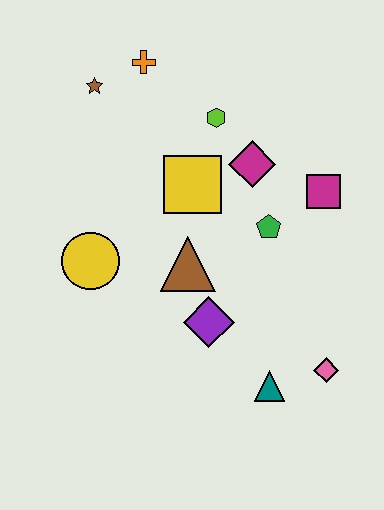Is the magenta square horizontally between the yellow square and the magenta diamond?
No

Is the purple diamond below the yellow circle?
Yes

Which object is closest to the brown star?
The orange cross is closest to the brown star.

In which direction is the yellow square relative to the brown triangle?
The yellow square is above the brown triangle.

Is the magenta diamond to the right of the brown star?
Yes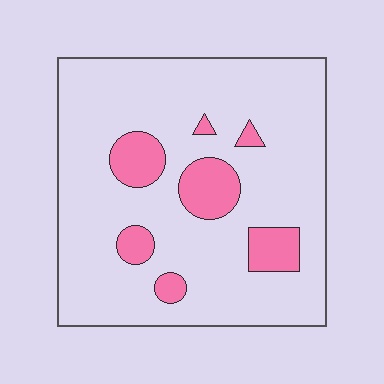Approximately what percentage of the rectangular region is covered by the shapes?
Approximately 15%.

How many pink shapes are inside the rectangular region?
7.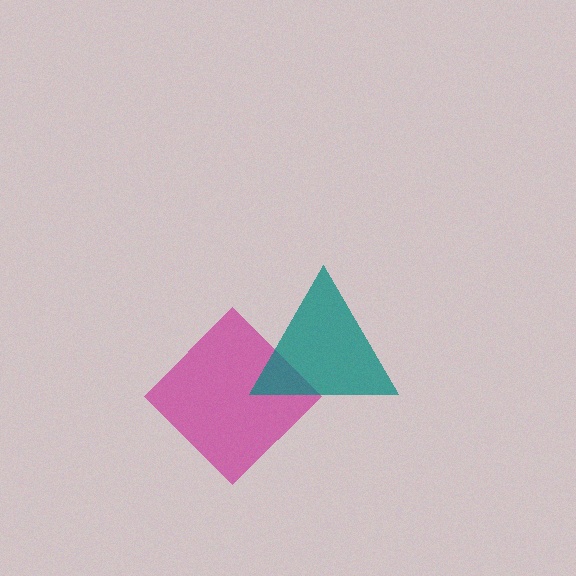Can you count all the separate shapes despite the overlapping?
Yes, there are 2 separate shapes.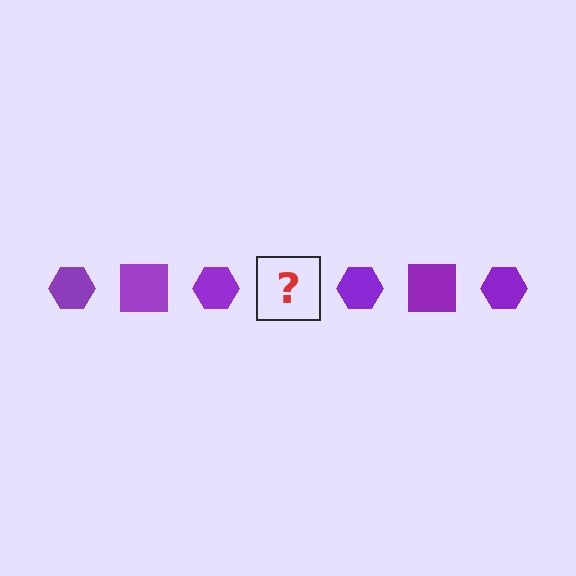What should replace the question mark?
The question mark should be replaced with a purple square.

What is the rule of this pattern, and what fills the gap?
The rule is that the pattern cycles through hexagon, square shapes in purple. The gap should be filled with a purple square.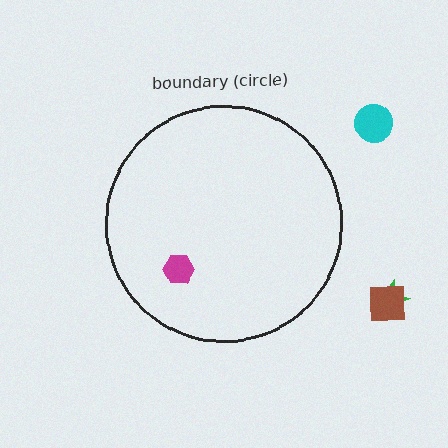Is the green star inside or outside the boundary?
Outside.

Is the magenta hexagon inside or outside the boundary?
Inside.